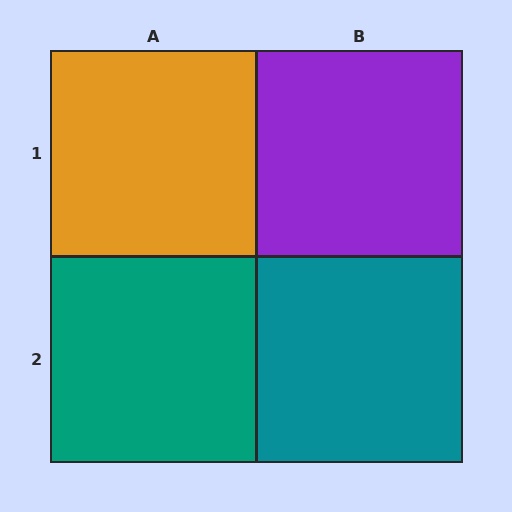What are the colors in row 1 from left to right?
Orange, purple.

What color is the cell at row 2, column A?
Teal.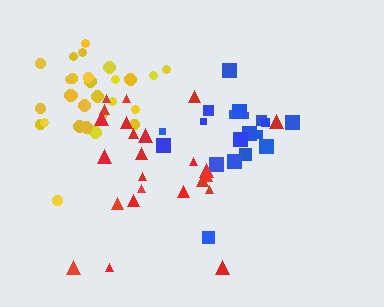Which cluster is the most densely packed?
Yellow.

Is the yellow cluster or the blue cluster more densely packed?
Yellow.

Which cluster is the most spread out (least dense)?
Red.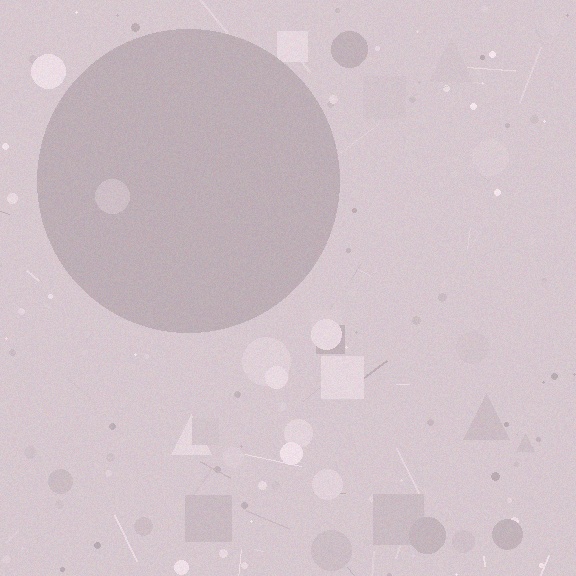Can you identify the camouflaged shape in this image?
The camouflaged shape is a circle.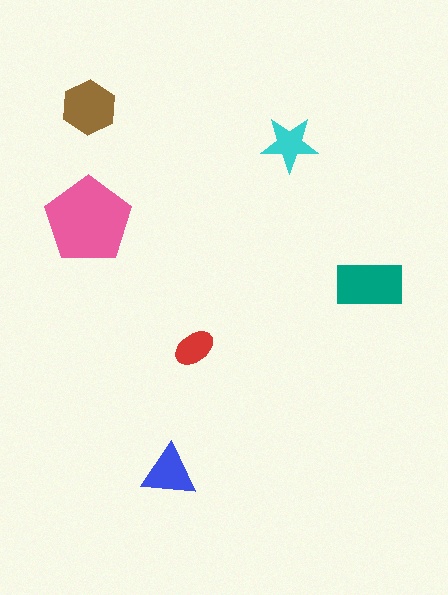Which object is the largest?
The pink pentagon.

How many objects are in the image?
There are 6 objects in the image.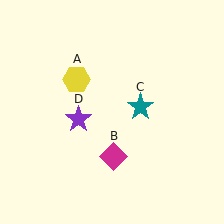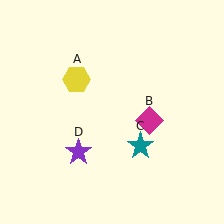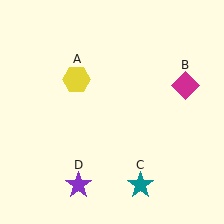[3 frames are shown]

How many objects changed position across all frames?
3 objects changed position: magenta diamond (object B), teal star (object C), purple star (object D).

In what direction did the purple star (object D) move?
The purple star (object D) moved down.